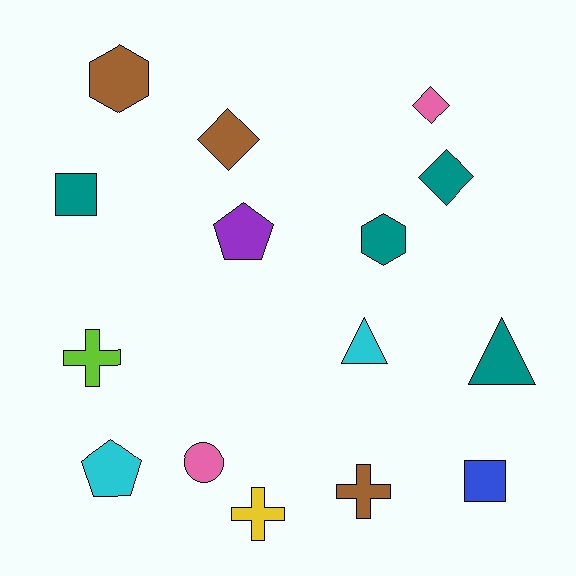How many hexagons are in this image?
There are 2 hexagons.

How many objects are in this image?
There are 15 objects.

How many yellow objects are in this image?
There is 1 yellow object.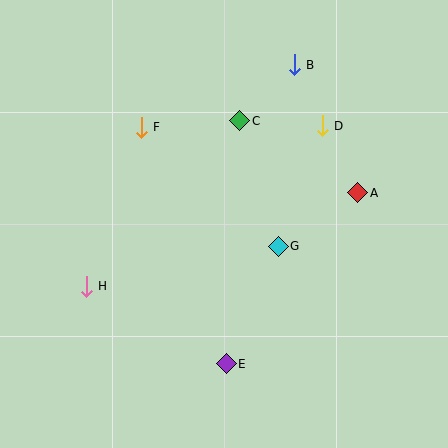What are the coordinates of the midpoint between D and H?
The midpoint between D and H is at (204, 206).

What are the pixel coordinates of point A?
Point A is at (358, 193).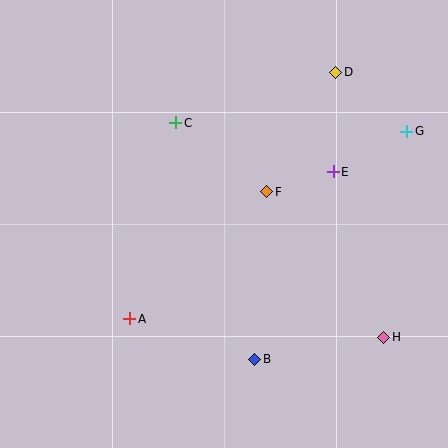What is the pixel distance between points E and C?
The distance between E and C is 165 pixels.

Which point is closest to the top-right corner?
Point D is closest to the top-right corner.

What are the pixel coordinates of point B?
Point B is at (255, 359).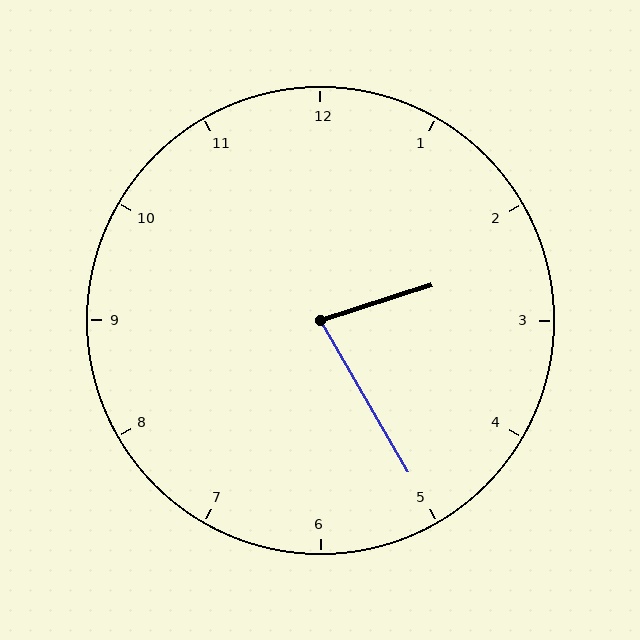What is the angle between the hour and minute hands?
Approximately 78 degrees.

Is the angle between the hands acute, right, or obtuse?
It is acute.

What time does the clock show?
2:25.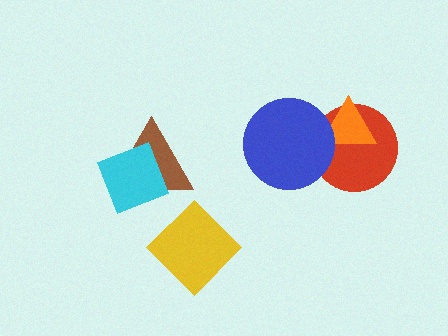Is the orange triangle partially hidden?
Yes, it is partially covered by another shape.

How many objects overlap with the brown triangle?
1 object overlaps with the brown triangle.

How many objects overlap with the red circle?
2 objects overlap with the red circle.